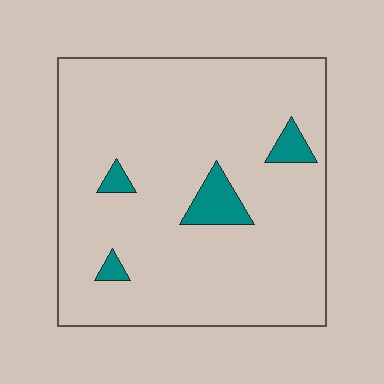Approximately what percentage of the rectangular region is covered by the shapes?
Approximately 5%.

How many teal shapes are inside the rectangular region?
4.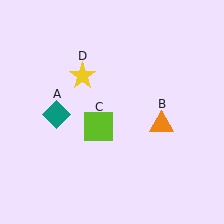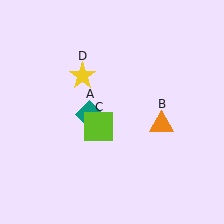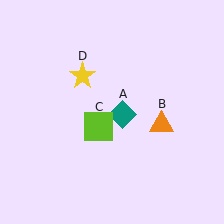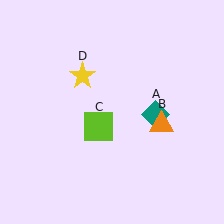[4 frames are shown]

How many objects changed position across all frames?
1 object changed position: teal diamond (object A).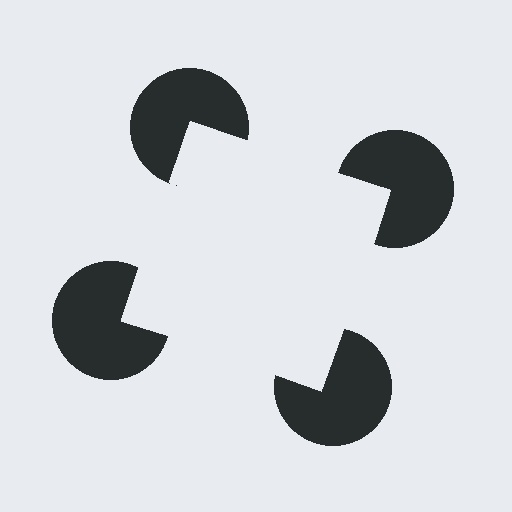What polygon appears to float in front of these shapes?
An illusory square — its edges are inferred from the aligned wedge cuts in the pac-man discs, not physically drawn.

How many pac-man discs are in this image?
There are 4 — one at each vertex of the illusory square.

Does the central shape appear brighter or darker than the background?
It typically appears slightly brighter than the background, even though no actual brightness change is drawn.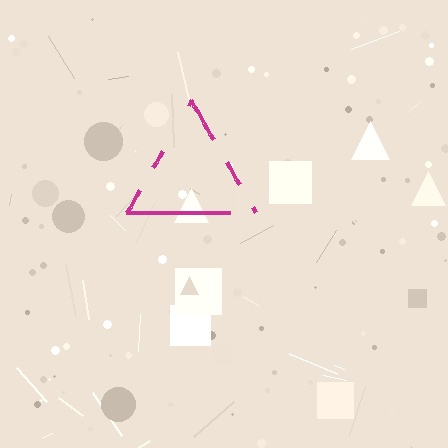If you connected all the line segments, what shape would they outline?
They would outline a triangle.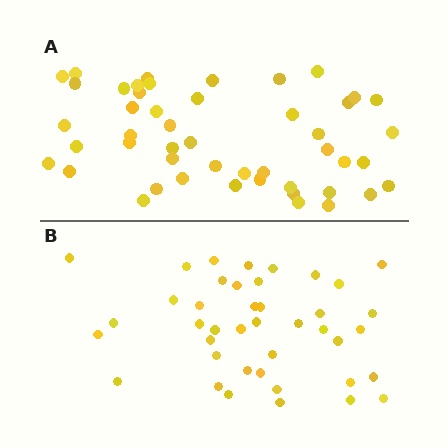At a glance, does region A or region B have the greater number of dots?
Region A (the top region) has more dots.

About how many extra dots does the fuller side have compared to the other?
Region A has roughly 8 or so more dots than region B.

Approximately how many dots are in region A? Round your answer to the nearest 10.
About 50 dots. (The exact count is 48, which rounds to 50.)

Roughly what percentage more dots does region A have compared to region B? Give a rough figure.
About 15% more.